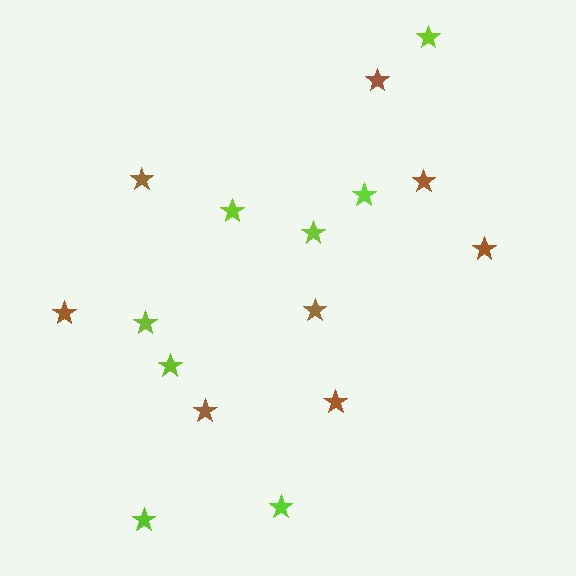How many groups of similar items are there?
There are 2 groups: one group of lime stars (8) and one group of brown stars (8).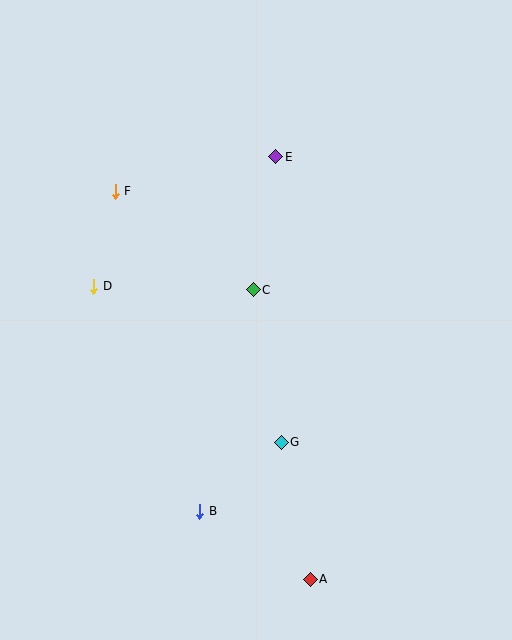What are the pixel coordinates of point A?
Point A is at (310, 579).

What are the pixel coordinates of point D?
Point D is at (94, 286).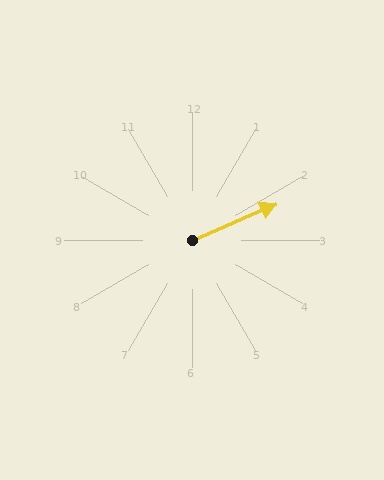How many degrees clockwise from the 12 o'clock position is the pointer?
Approximately 67 degrees.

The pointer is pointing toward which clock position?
Roughly 2 o'clock.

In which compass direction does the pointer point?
Northeast.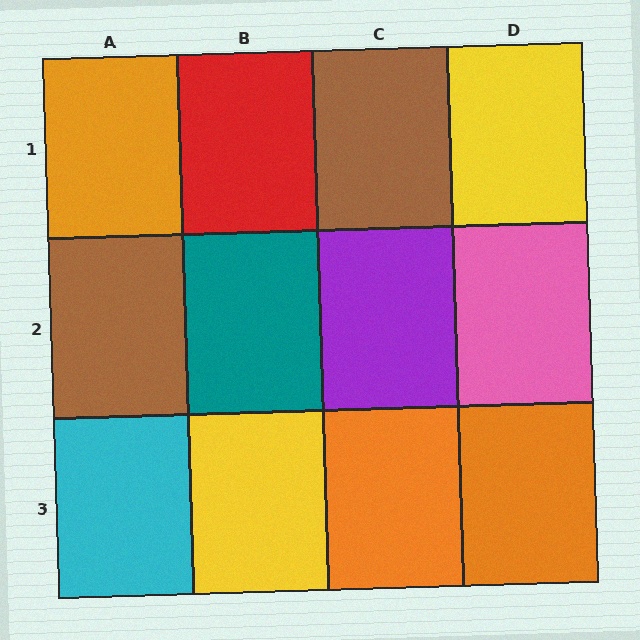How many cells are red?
1 cell is red.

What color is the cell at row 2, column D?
Pink.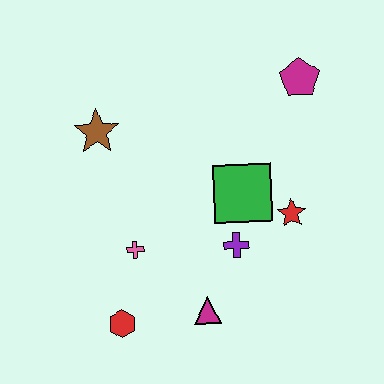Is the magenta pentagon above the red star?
Yes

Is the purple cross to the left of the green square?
Yes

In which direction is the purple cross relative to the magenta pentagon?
The purple cross is below the magenta pentagon.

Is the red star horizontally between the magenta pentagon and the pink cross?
Yes